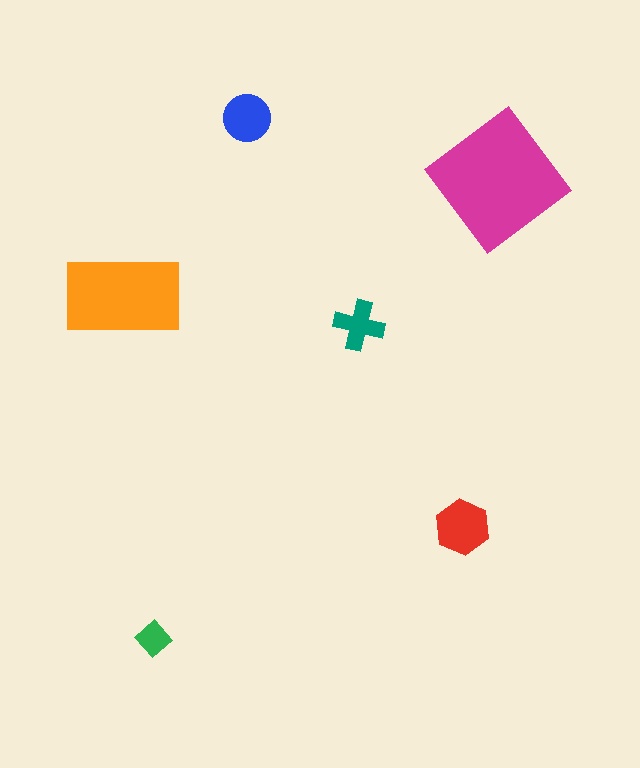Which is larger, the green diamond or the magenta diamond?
The magenta diamond.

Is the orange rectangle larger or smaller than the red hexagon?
Larger.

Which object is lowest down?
The green diamond is bottommost.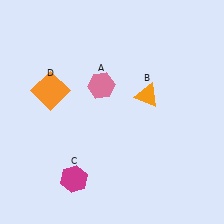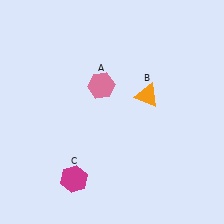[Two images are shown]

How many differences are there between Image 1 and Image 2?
There is 1 difference between the two images.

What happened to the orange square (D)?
The orange square (D) was removed in Image 2. It was in the top-left area of Image 1.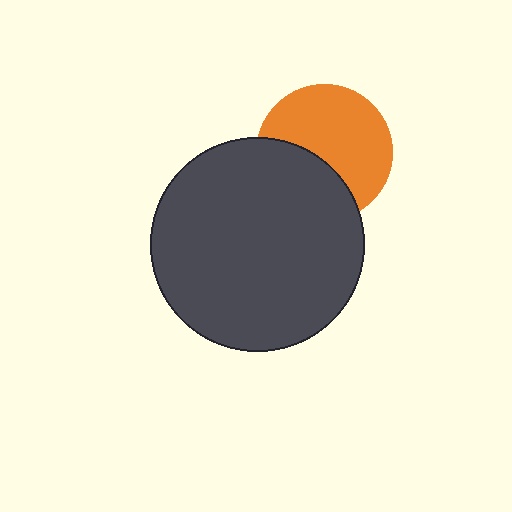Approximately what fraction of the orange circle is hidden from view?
Roughly 38% of the orange circle is hidden behind the dark gray circle.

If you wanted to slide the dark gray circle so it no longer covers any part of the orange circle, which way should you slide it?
Slide it down — that is the most direct way to separate the two shapes.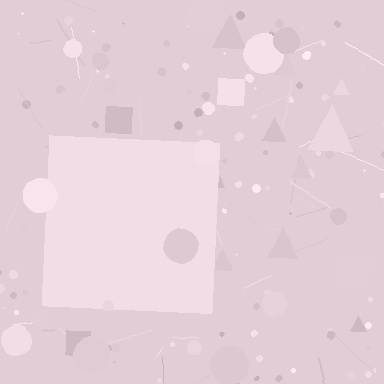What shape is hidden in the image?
A square is hidden in the image.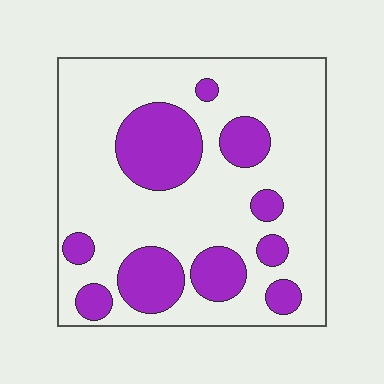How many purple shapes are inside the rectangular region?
10.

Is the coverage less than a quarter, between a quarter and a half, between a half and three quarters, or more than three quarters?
Between a quarter and a half.